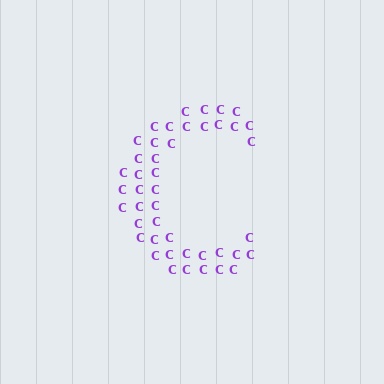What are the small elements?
The small elements are letter C's.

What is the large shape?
The large shape is the letter C.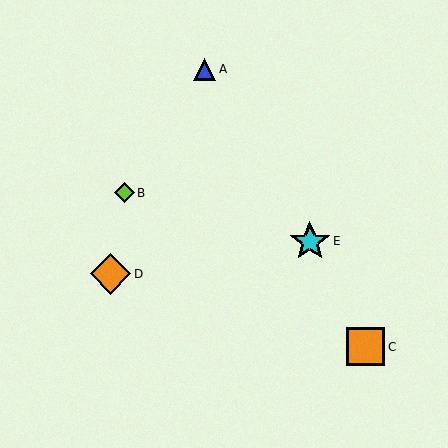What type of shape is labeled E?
Shape E is a cyan star.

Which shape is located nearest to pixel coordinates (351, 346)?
The orange square (labeled C) at (366, 347) is nearest to that location.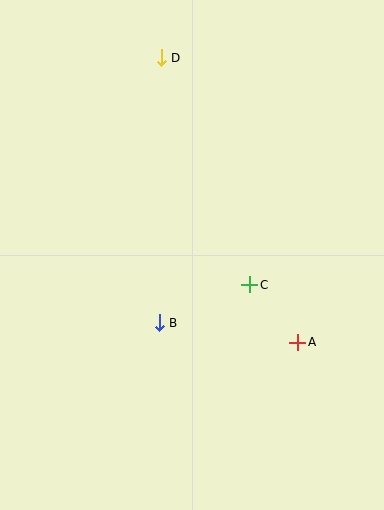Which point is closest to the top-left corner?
Point D is closest to the top-left corner.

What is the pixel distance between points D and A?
The distance between D and A is 316 pixels.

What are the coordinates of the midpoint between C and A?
The midpoint between C and A is at (274, 313).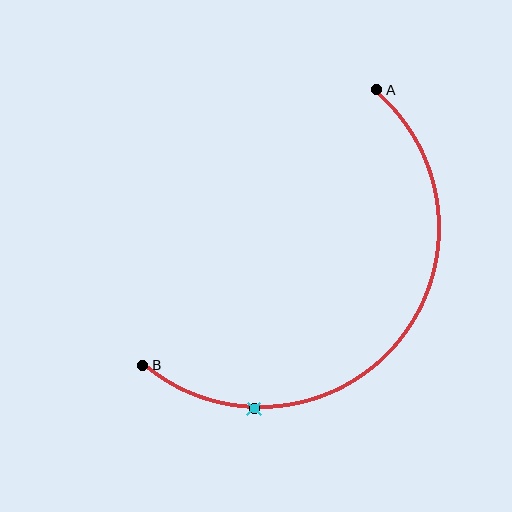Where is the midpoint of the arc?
The arc midpoint is the point on the curve farthest from the straight line joining A and B. It sits below and to the right of that line.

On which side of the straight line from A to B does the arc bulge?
The arc bulges below and to the right of the straight line connecting A and B.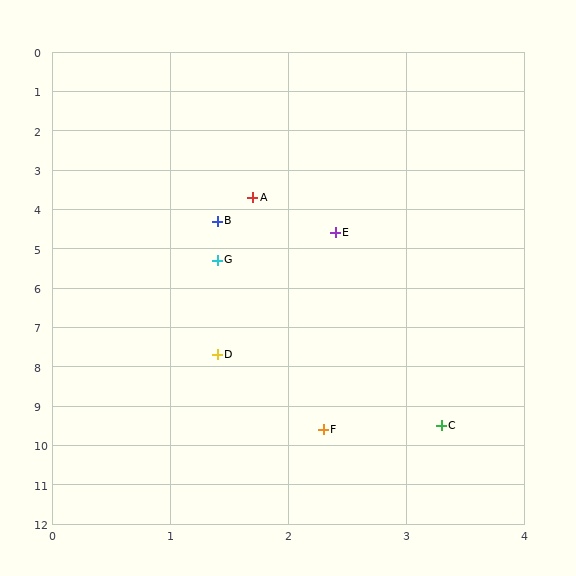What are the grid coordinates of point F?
Point F is at approximately (2.3, 9.6).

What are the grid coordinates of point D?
Point D is at approximately (1.4, 7.7).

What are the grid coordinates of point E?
Point E is at approximately (2.4, 4.6).